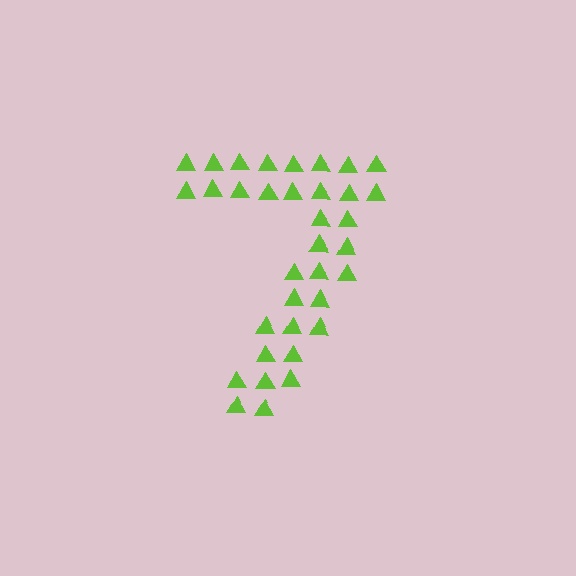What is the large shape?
The large shape is the digit 7.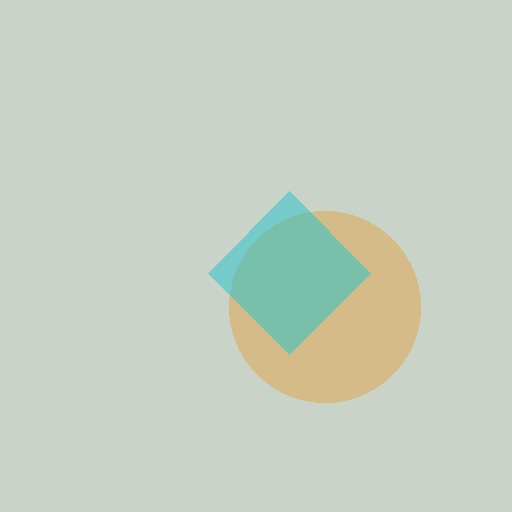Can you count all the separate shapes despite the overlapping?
Yes, there are 2 separate shapes.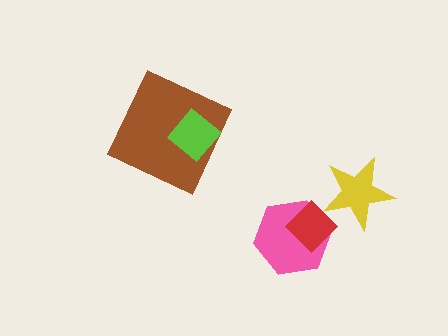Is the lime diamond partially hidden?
No, no other shape covers it.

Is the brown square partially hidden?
Yes, it is partially covered by another shape.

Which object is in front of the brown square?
The lime diamond is in front of the brown square.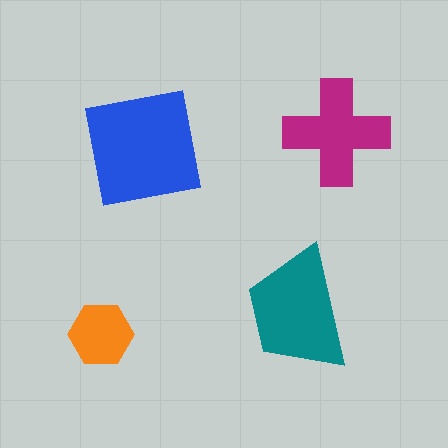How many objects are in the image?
There are 4 objects in the image.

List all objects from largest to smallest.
The blue square, the teal trapezoid, the magenta cross, the orange hexagon.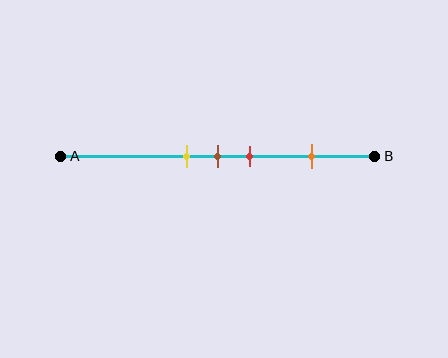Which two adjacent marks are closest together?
The yellow and brown marks are the closest adjacent pair.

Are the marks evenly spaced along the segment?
No, the marks are not evenly spaced.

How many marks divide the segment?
There are 4 marks dividing the segment.